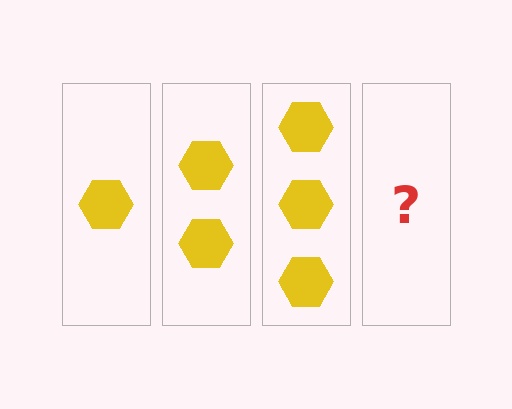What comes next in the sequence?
The next element should be 4 hexagons.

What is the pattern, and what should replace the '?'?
The pattern is that each step adds one more hexagon. The '?' should be 4 hexagons.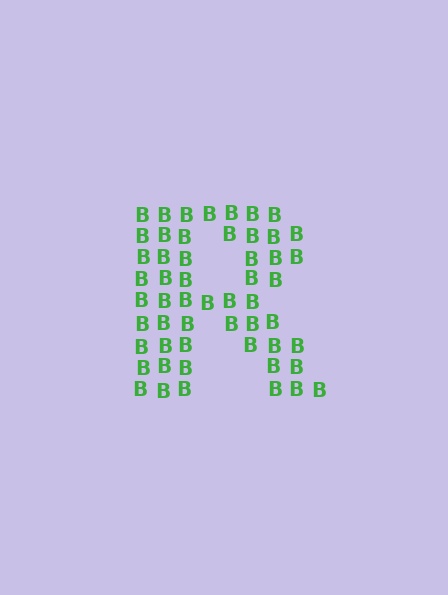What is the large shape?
The large shape is the letter R.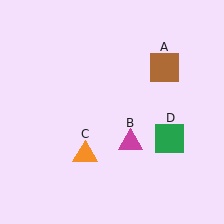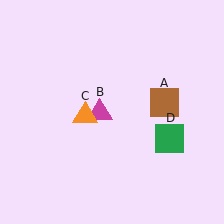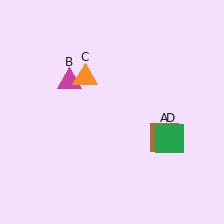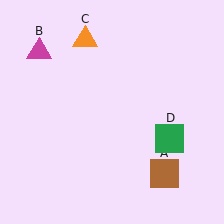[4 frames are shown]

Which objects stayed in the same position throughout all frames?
Green square (object D) remained stationary.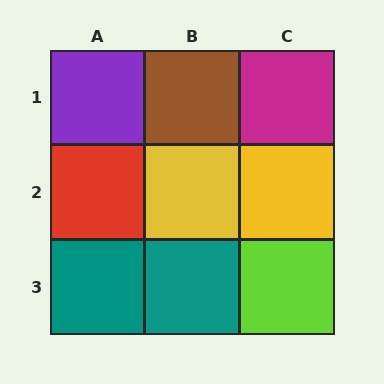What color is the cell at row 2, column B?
Yellow.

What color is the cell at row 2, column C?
Yellow.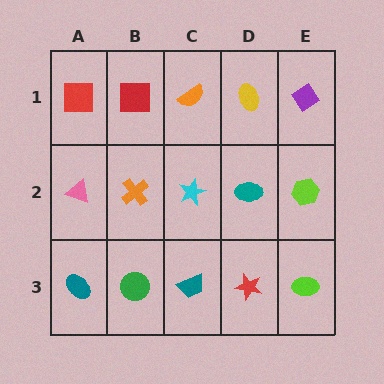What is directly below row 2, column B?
A green circle.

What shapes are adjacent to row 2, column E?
A purple diamond (row 1, column E), a lime ellipse (row 3, column E), a teal ellipse (row 2, column D).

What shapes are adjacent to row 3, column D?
A teal ellipse (row 2, column D), a teal trapezoid (row 3, column C), a lime ellipse (row 3, column E).